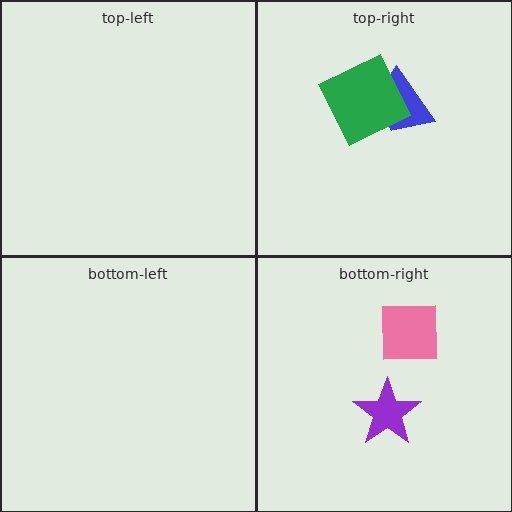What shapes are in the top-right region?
The blue trapezoid, the green square.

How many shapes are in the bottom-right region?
2.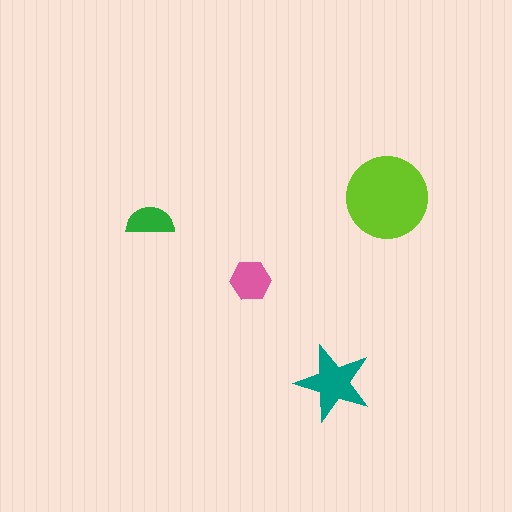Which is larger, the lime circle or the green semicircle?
The lime circle.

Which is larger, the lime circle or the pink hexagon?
The lime circle.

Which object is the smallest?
The green semicircle.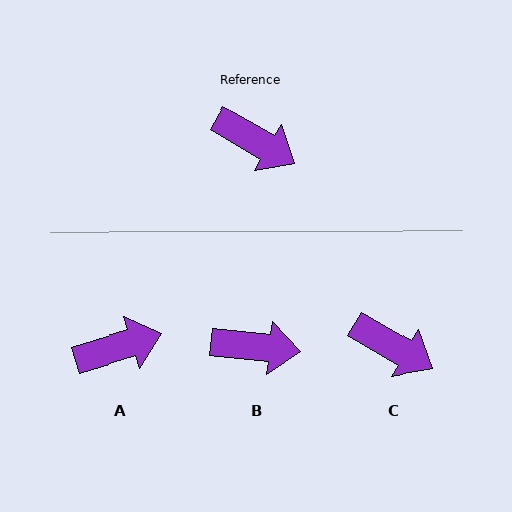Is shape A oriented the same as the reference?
No, it is off by about 47 degrees.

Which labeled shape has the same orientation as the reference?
C.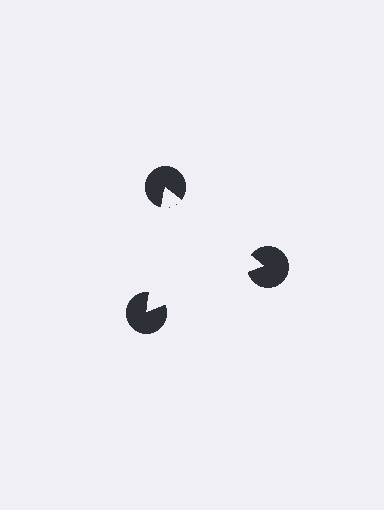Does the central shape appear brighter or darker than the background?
It typically appears slightly brighter than the background, even though no actual brightness change is drawn.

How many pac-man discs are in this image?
There are 3 — one at each vertex of the illusory triangle.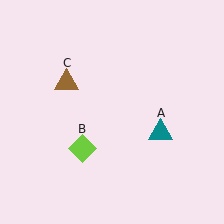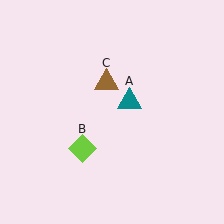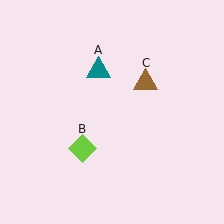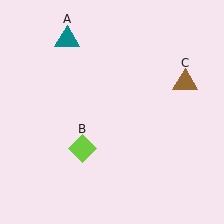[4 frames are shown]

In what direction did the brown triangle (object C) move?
The brown triangle (object C) moved right.